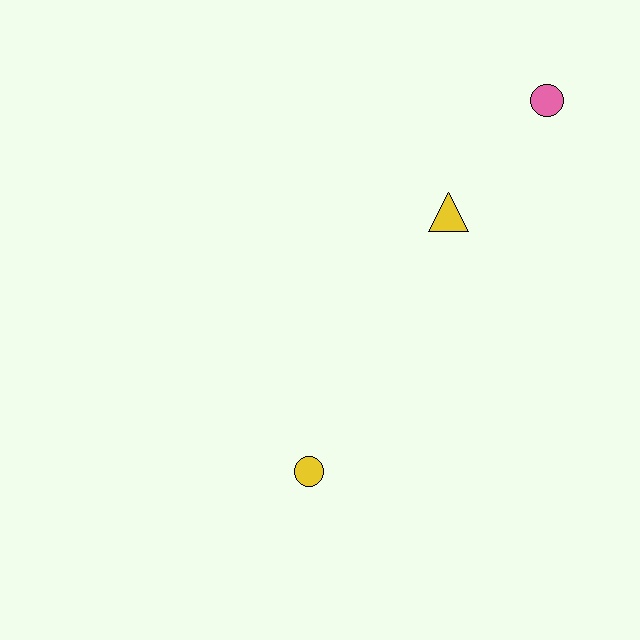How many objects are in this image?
There are 3 objects.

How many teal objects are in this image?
There are no teal objects.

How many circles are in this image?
There are 2 circles.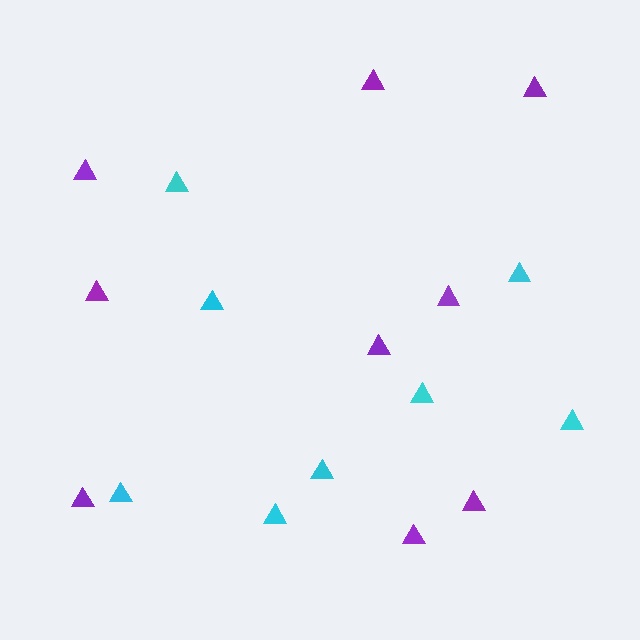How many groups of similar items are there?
There are 2 groups: one group of cyan triangles (8) and one group of purple triangles (9).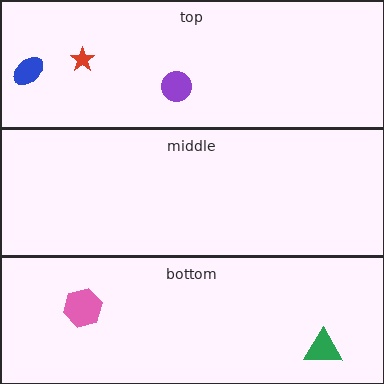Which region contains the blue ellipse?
The top region.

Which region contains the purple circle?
The top region.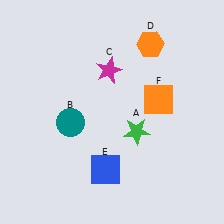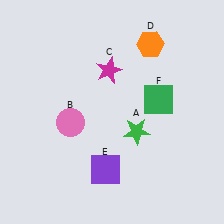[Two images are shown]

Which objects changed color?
B changed from teal to pink. E changed from blue to purple. F changed from orange to green.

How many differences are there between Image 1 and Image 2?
There are 3 differences between the two images.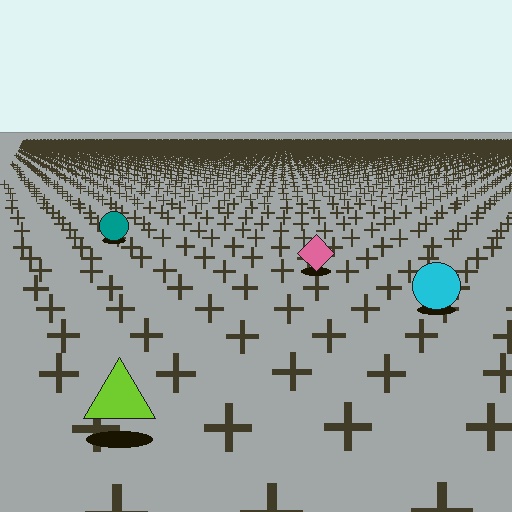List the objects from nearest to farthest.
From nearest to farthest: the lime triangle, the cyan circle, the pink diamond, the teal circle.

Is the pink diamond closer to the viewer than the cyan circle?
No. The cyan circle is closer — you can tell from the texture gradient: the ground texture is coarser near it.